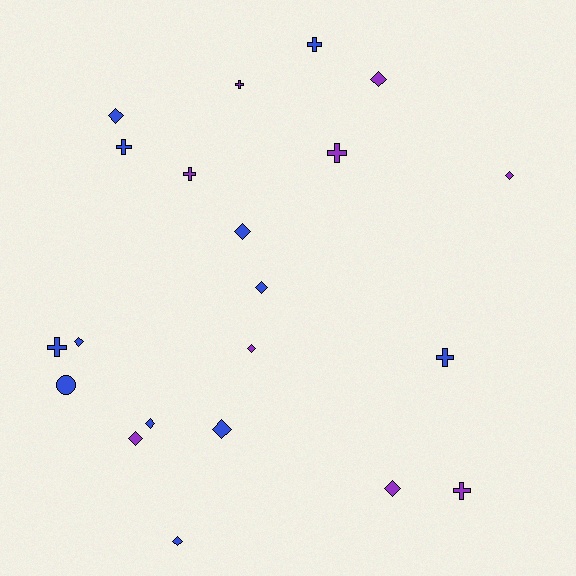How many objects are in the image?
There are 21 objects.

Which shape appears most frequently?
Diamond, with 12 objects.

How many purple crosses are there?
There are 4 purple crosses.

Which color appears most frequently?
Blue, with 12 objects.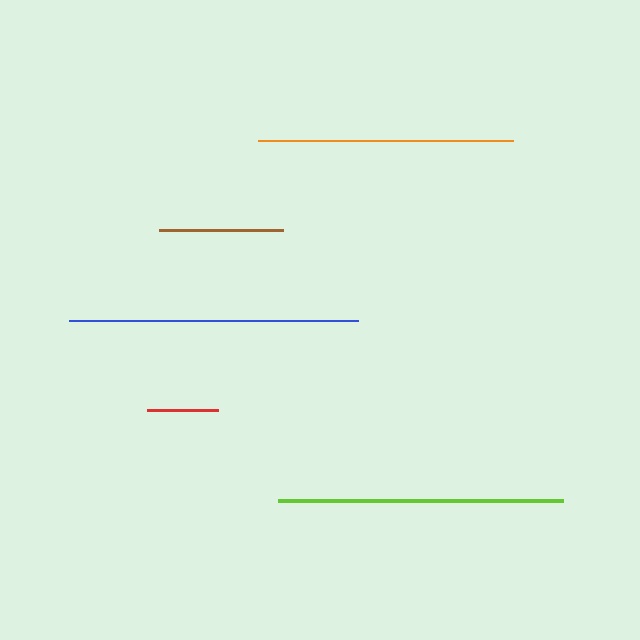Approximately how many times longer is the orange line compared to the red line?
The orange line is approximately 3.6 times the length of the red line.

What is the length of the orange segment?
The orange segment is approximately 255 pixels long.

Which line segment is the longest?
The blue line is the longest at approximately 289 pixels.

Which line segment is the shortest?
The red line is the shortest at approximately 71 pixels.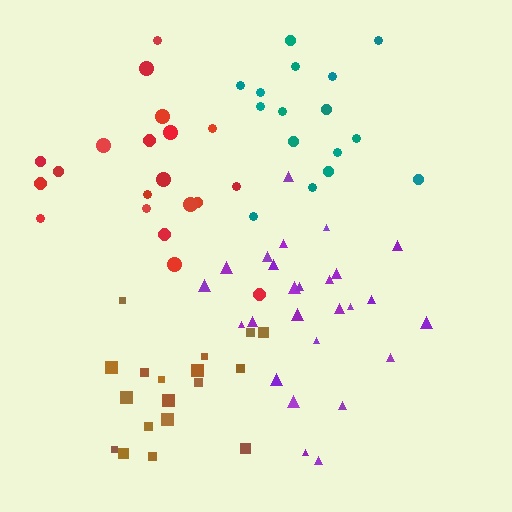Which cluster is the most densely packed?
Brown.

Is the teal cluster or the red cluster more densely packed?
Teal.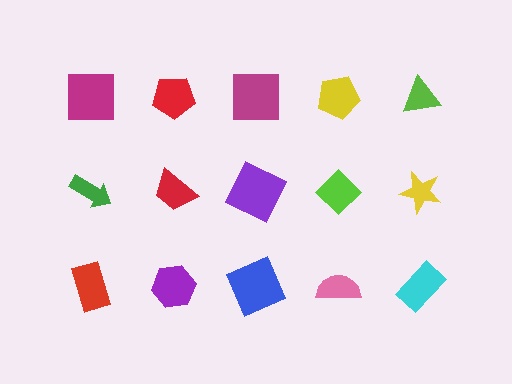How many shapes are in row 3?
5 shapes.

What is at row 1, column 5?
A lime triangle.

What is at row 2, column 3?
A purple square.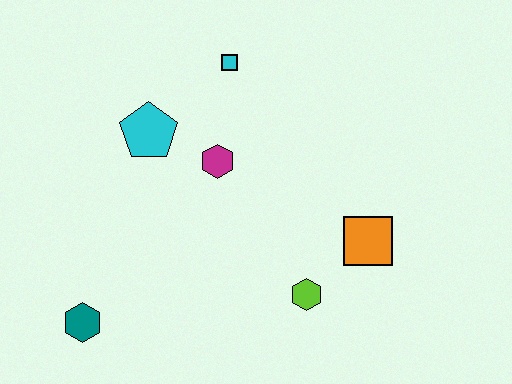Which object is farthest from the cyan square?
The teal hexagon is farthest from the cyan square.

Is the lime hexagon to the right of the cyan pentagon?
Yes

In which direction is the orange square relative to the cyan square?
The orange square is below the cyan square.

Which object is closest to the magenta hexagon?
The cyan pentagon is closest to the magenta hexagon.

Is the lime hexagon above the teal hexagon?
Yes